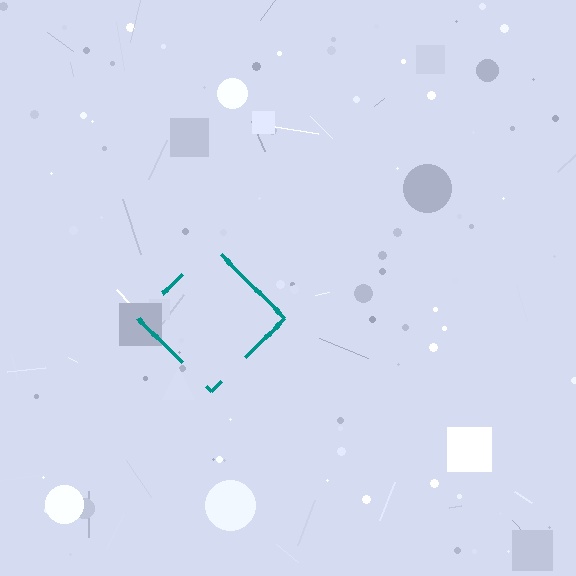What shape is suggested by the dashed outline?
The dashed outline suggests a diamond.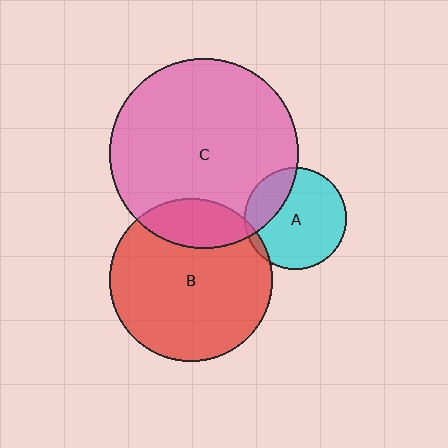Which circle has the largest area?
Circle C (pink).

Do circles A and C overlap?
Yes.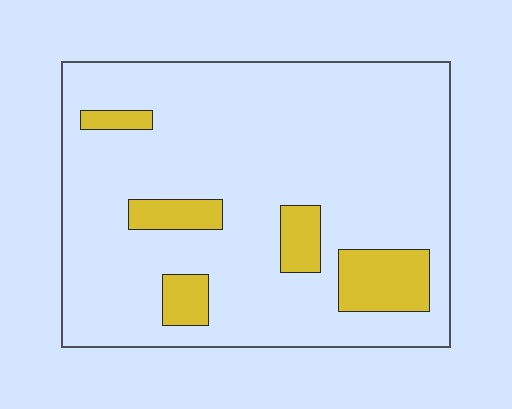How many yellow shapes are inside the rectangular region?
5.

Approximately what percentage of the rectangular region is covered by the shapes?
Approximately 15%.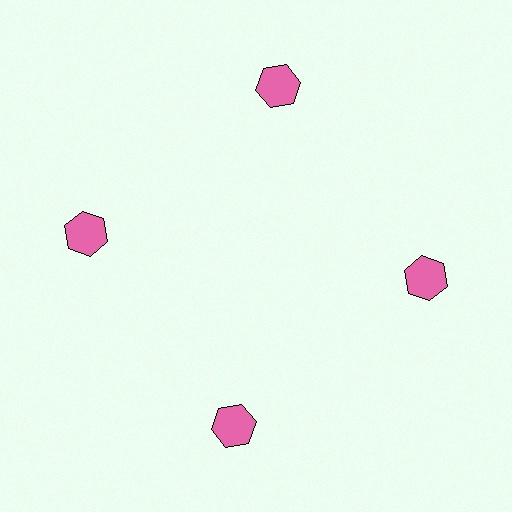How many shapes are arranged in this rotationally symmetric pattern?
There are 4 shapes, arranged in 4 groups of 1.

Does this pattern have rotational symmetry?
Yes, this pattern has 4-fold rotational symmetry. It looks the same after rotating 90 degrees around the center.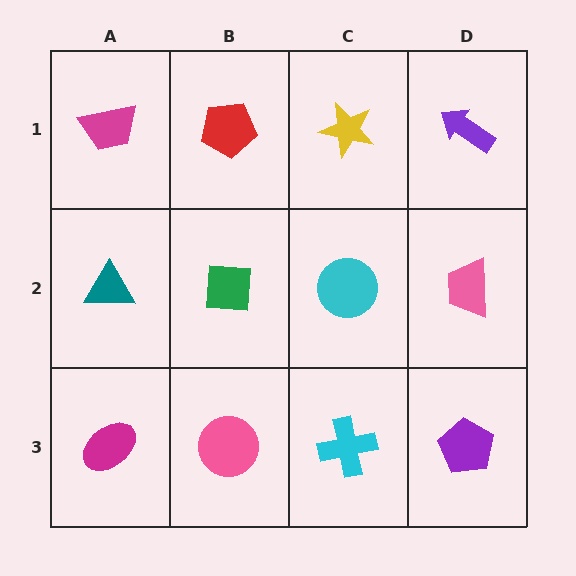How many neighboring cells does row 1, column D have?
2.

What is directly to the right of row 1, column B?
A yellow star.